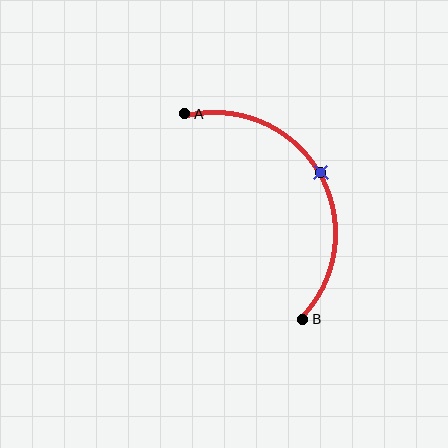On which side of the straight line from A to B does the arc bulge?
The arc bulges to the right of the straight line connecting A and B.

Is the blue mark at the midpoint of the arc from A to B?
Yes. The blue mark lies on the arc at equal arc-length from both A and B — it is the arc midpoint.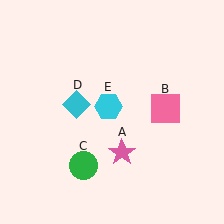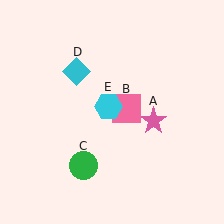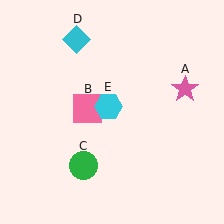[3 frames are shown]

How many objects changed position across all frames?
3 objects changed position: pink star (object A), pink square (object B), cyan diamond (object D).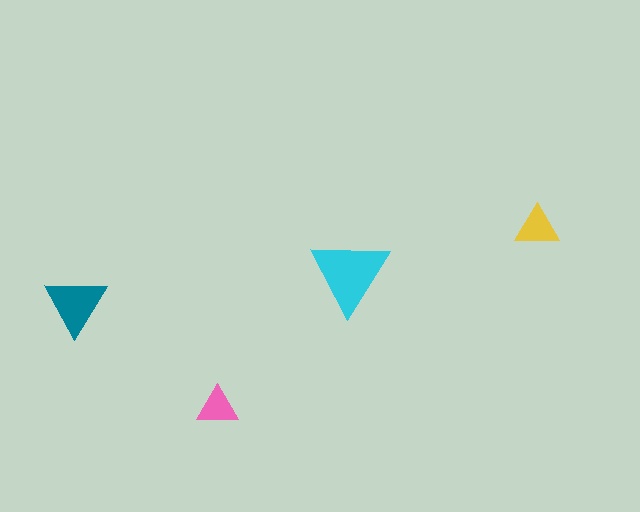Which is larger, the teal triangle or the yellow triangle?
The teal one.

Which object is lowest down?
The pink triangle is bottommost.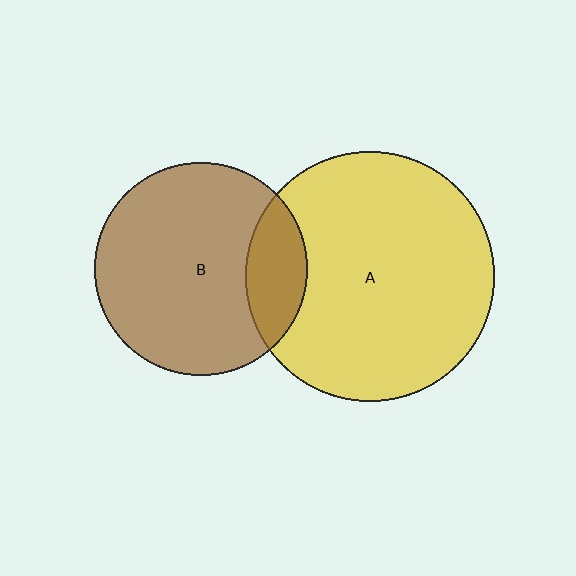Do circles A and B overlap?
Yes.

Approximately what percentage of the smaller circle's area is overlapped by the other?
Approximately 20%.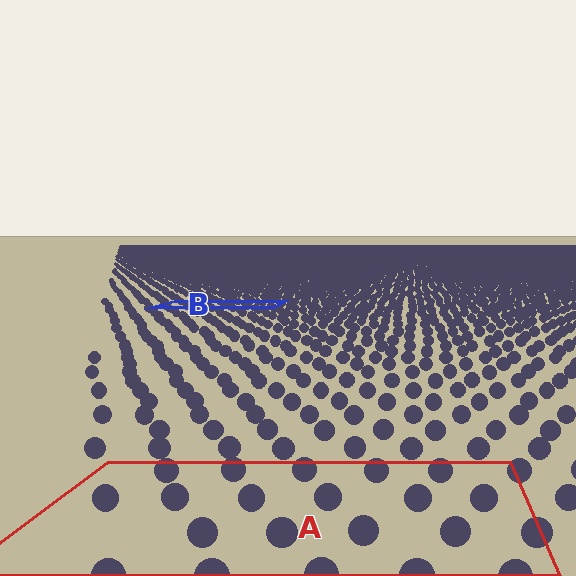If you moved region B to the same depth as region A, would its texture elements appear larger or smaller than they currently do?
They would appear larger. At a closer depth, the same texture elements are projected at a bigger on-screen size.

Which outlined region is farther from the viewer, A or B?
Region B is farther from the viewer — the texture elements inside it appear smaller and more densely packed.